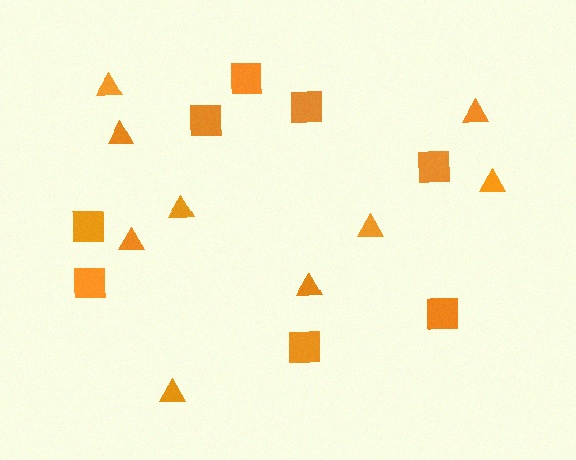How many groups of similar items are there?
There are 2 groups: one group of triangles (9) and one group of squares (8).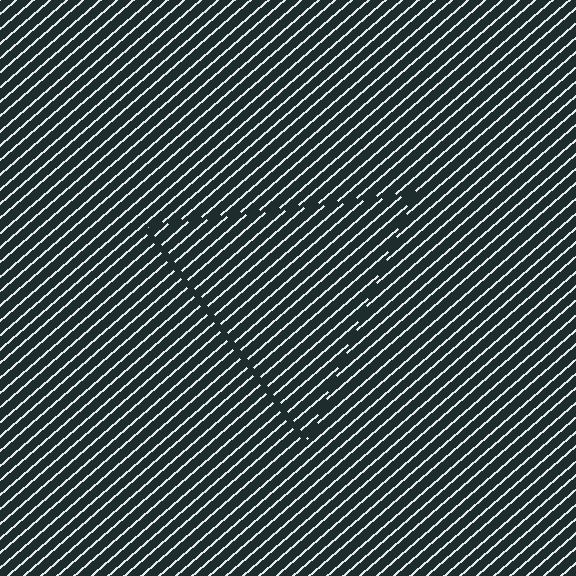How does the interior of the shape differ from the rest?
The interior of the shape contains the same grating, shifted by half a period — the contour is defined by the phase discontinuity where line-ends from the inner and outer gratings abut.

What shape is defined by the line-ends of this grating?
An illusory triangle. The interior of the shape contains the same grating, shifted by half a period — the contour is defined by the phase discontinuity where line-ends from the inner and outer gratings abut.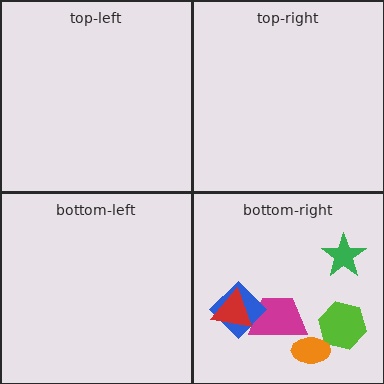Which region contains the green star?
The bottom-right region.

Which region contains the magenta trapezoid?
The bottom-right region.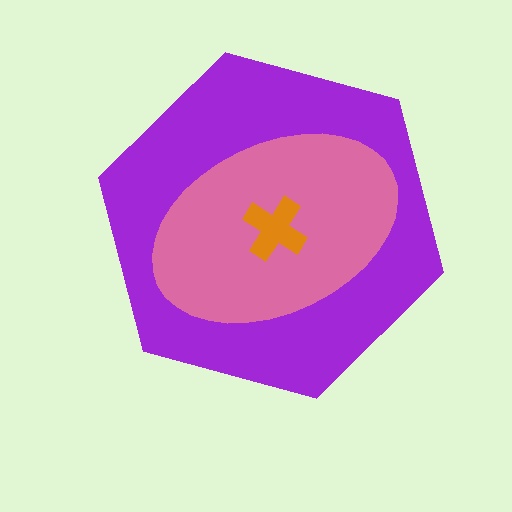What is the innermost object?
The orange cross.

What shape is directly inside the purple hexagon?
The pink ellipse.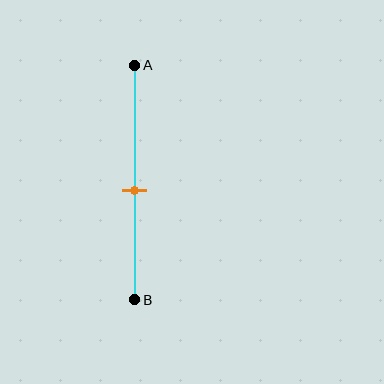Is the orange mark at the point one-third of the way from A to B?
No, the mark is at about 55% from A, not at the 33% one-third point.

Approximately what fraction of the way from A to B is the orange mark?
The orange mark is approximately 55% of the way from A to B.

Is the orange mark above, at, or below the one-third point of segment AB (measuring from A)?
The orange mark is below the one-third point of segment AB.